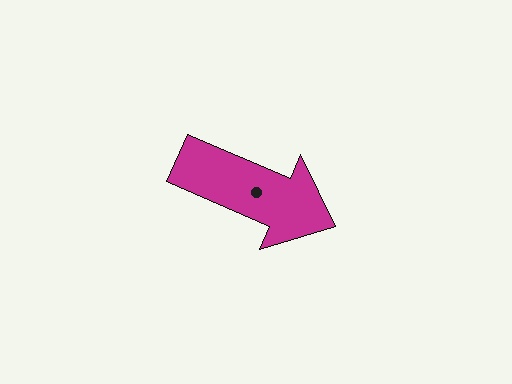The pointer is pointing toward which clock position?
Roughly 4 o'clock.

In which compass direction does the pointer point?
Southeast.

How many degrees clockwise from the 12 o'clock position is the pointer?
Approximately 113 degrees.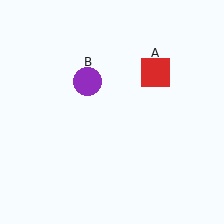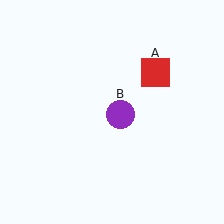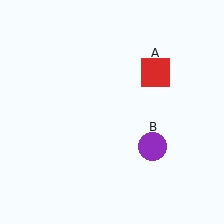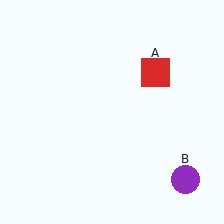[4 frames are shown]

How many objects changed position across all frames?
1 object changed position: purple circle (object B).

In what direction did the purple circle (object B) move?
The purple circle (object B) moved down and to the right.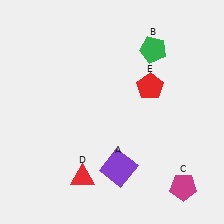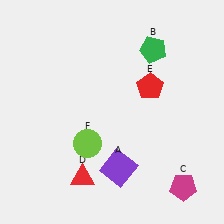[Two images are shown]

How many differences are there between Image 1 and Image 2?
There is 1 difference between the two images.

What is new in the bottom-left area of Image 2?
A lime circle (F) was added in the bottom-left area of Image 2.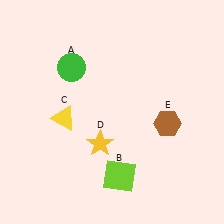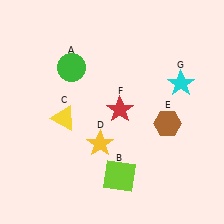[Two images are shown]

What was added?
A red star (F), a cyan star (G) were added in Image 2.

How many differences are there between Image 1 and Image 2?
There are 2 differences between the two images.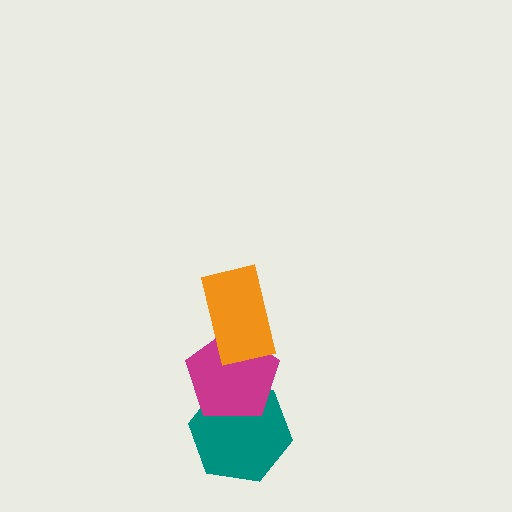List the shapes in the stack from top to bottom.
From top to bottom: the orange rectangle, the magenta pentagon, the teal hexagon.